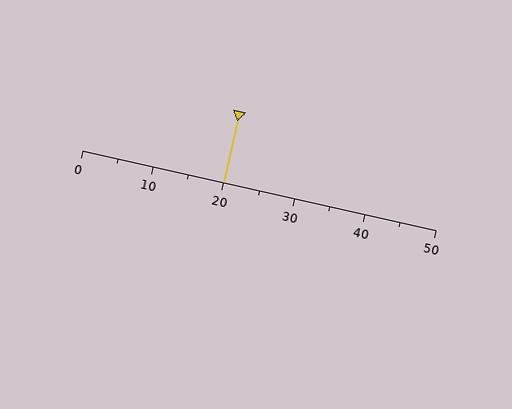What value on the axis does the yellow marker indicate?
The marker indicates approximately 20.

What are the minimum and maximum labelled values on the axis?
The axis runs from 0 to 50.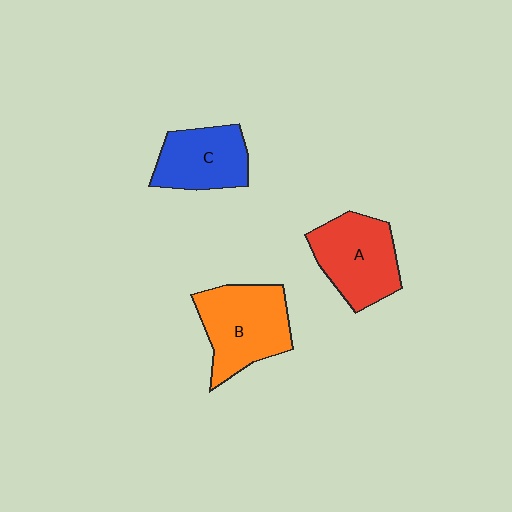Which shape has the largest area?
Shape B (orange).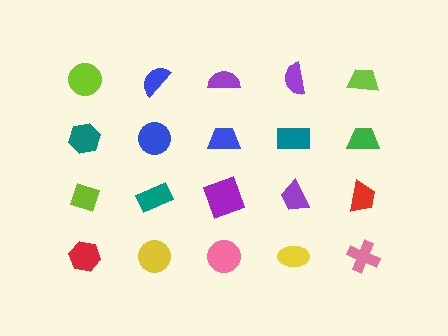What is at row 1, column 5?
A lime trapezoid.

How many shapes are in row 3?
5 shapes.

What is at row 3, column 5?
A red trapezoid.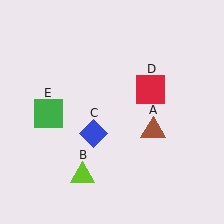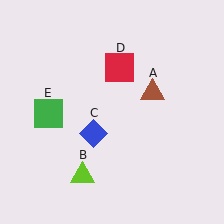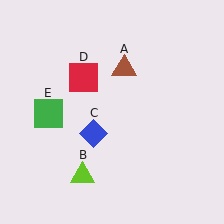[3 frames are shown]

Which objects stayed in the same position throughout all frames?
Lime triangle (object B) and blue diamond (object C) and green square (object E) remained stationary.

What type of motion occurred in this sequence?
The brown triangle (object A), red square (object D) rotated counterclockwise around the center of the scene.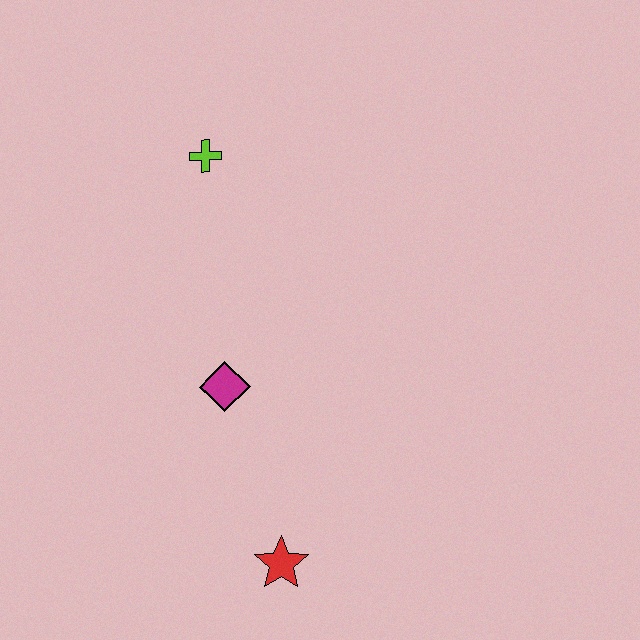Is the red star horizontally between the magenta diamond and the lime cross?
No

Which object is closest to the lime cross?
The magenta diamond is closest to the lime cross.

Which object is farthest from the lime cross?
The red star is farthest from the lime cross.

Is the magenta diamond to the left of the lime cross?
No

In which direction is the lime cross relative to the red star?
The lime cross is above the red star.